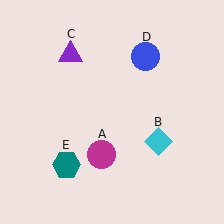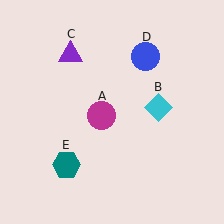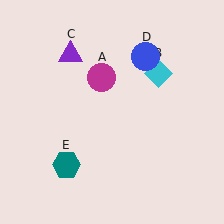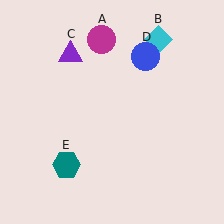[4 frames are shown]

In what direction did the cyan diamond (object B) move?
The cyan diamond (object B) moved up.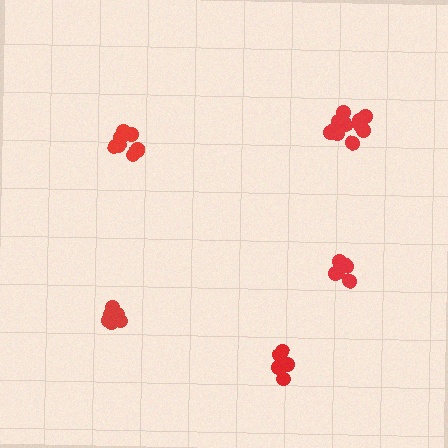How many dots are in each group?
Group 1: 11 dots, Group 2: 6 dots, Group 3: 6 dots, Group 4: 8 dots, Group 5: 5 dots (36 total).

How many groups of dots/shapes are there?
There are 5 groups.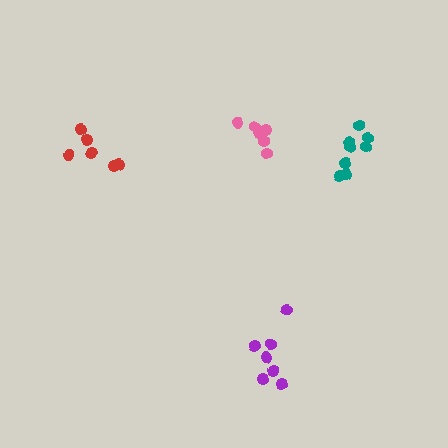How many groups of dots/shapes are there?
There are 4 groups.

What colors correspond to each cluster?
The clusters are colored: pink, red, purple, teal.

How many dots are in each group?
Group 1: 6 dots, Group 2: 6 dots, Group 3: 7 dots, Group 4: 8 dots (27 total).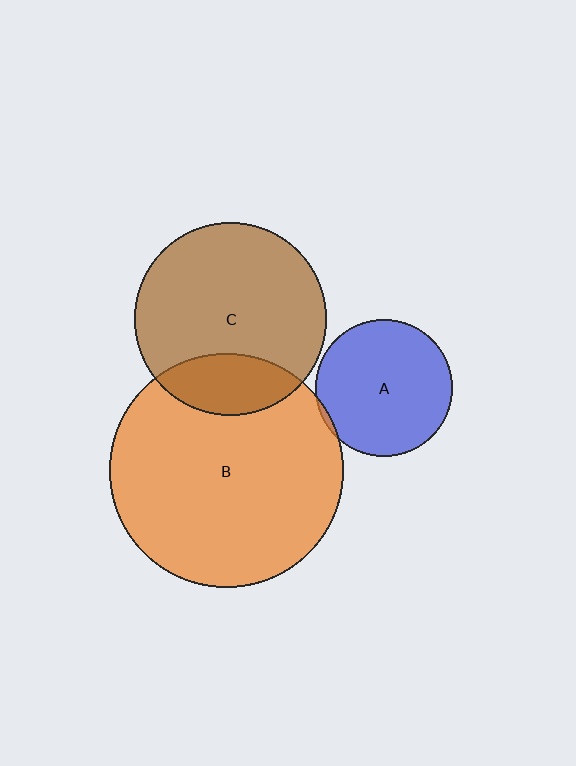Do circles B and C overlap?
Yes.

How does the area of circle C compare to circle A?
Approximately 2.0 times.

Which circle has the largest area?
Circle B (orange).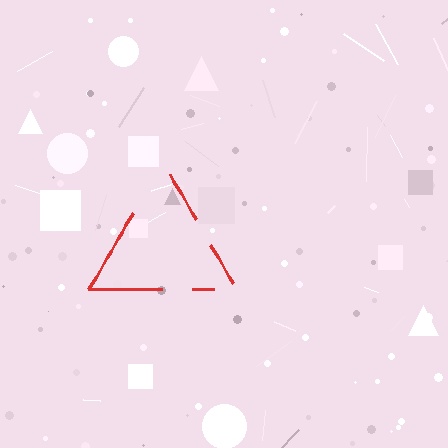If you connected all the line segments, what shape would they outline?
They would outline a triangle.